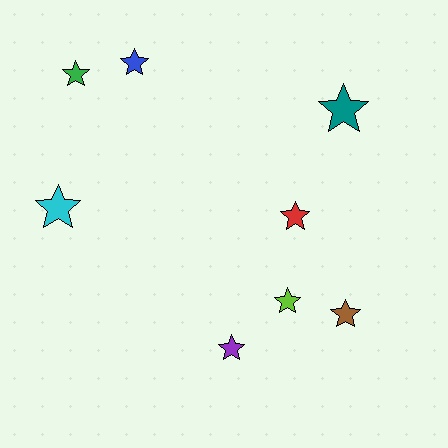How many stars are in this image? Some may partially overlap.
There are 8 stars.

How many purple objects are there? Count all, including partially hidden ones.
There is 1 purple object.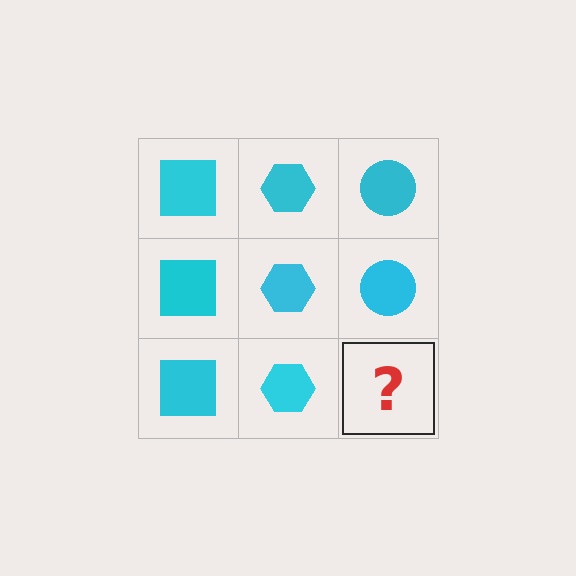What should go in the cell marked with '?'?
The missing cell should contain a cyan circle.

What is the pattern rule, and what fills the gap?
The rule is that each column has a consistent shape. The gap should be filled with a cyan circle.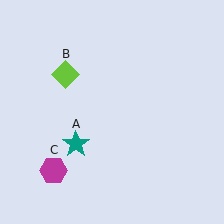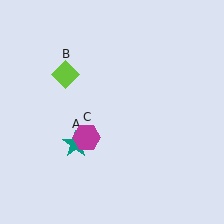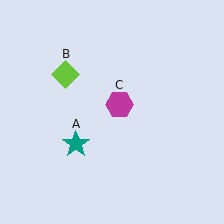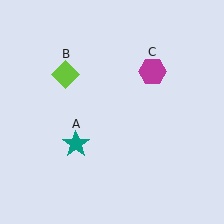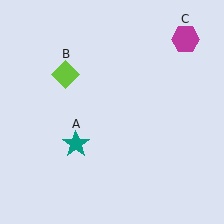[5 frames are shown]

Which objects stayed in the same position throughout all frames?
Teal star (object A) and lime diamond (object B) remained stationary.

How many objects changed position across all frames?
1 object changed position: magenta hexagon (object C).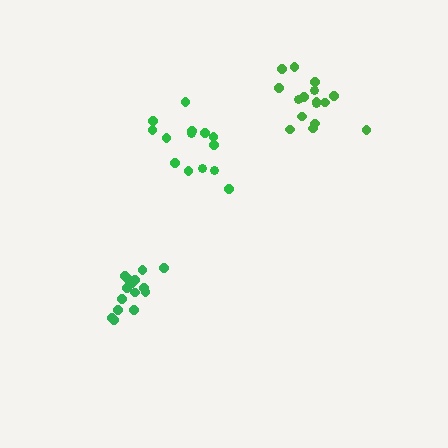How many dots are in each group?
Group 1: 15 dots, Group 2: 14 dots, Group 3: 16 dots (45 total).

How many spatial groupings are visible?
There are 3 spatial groupings.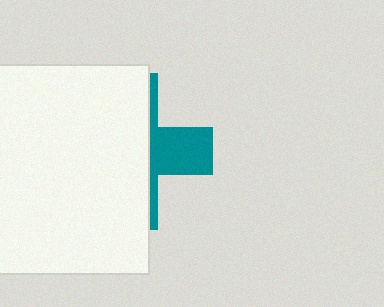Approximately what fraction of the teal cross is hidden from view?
Roughly 69% of the teal cross is hidden behind the white square.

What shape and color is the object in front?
The object in front is a white square.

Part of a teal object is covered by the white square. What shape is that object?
It is a cross.